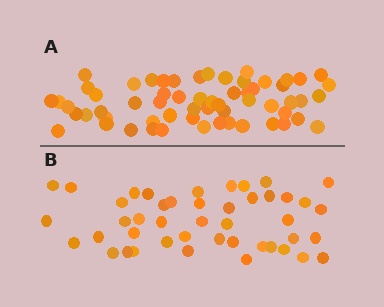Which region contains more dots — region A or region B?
Region A (the top region) has more dots.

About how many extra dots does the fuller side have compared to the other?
Region A has approximately 15 more dots than region B.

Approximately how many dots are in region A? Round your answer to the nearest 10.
About 60 dots.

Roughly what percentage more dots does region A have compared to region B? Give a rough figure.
About 35% more.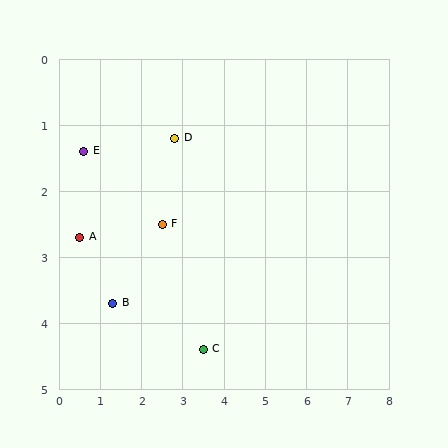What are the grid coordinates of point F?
Point F is at approximately (2.5, 2.5).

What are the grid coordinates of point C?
Point C is at approximately (3.5, 4.4).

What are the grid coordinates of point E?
Point E is at approximately (0.6, 1.4).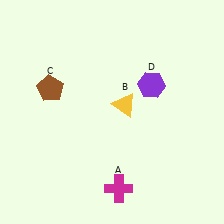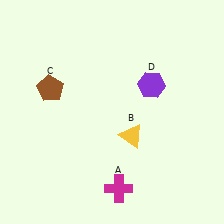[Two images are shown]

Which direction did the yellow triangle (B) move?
The yellow triangle (B) moved down.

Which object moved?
The yellow triangle (B) moved down.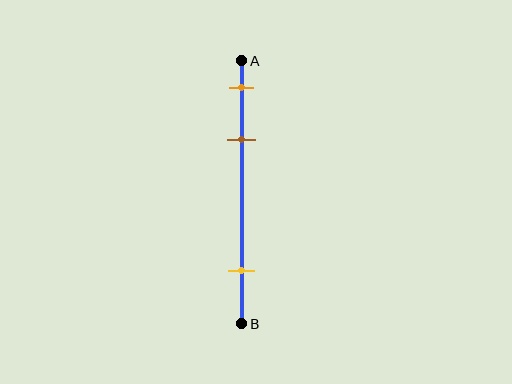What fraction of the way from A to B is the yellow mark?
The yellow mark is approximately 80% (0.8) of the way from A to B.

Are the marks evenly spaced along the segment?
No, the marks are not evenly spaced.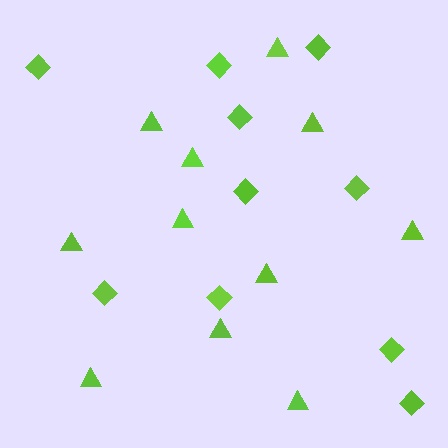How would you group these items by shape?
There are 2 groups: one group of diamonds (10) and one group of triangles (11).